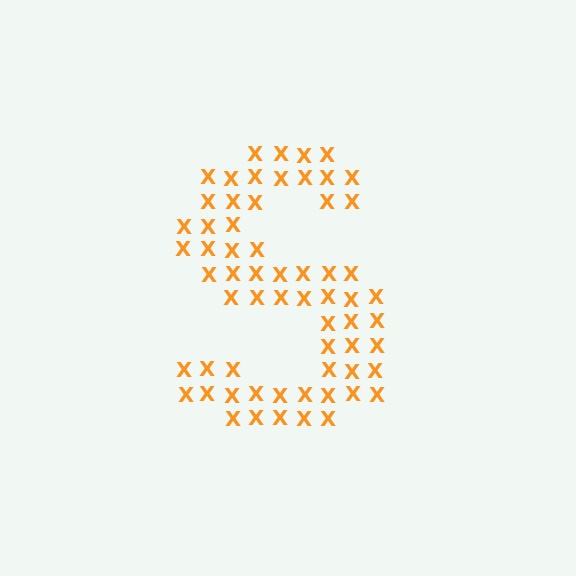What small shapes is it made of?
It is made of small letter X's.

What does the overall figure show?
The overall figure shows the letter S.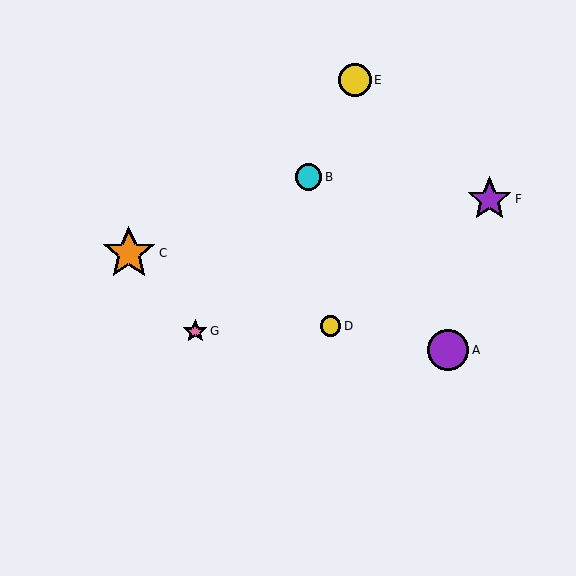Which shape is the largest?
The orange star (labeled C) is the largest.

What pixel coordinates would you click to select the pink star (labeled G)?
Click at (195, 331) to select the pink star G.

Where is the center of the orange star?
The center of the orange star is at (129, 253).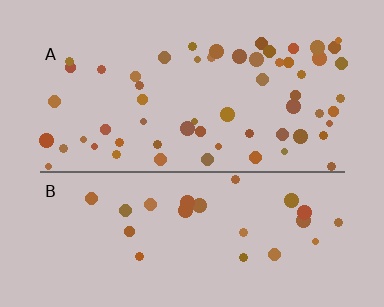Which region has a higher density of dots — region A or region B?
A (the top).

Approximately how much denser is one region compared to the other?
Approximately 2.3× — region A over region B.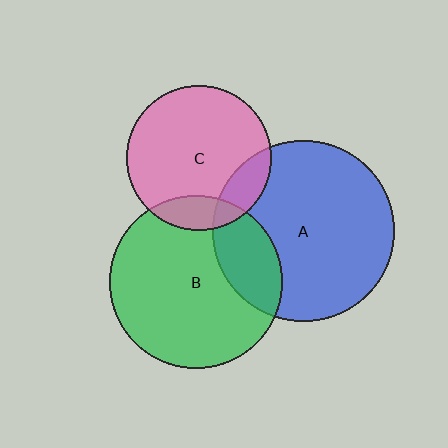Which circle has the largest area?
Circle A (blue).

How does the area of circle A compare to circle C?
Approximately 1.6 times.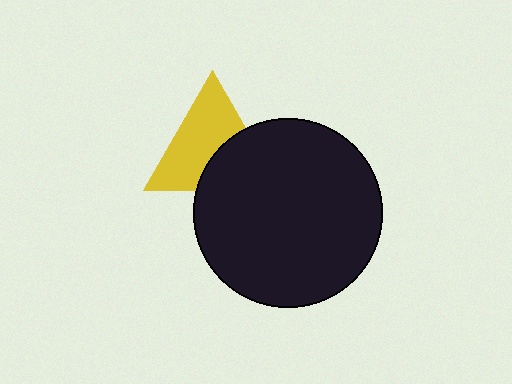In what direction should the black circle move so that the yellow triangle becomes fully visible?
The black circle should move down. That is the shortest direction to clear the overlap and leave the yellow triangle fully visible.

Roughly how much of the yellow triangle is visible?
About half of it is visible (roughly 62%).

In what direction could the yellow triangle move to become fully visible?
The yellow triangle could move up. That would shift it out from behind the black circle entirely.